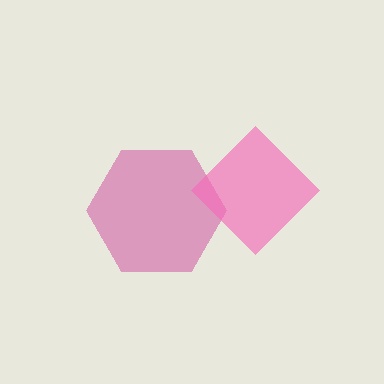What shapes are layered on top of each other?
The layered shapes are: a magenta hexagon, a pink diamond.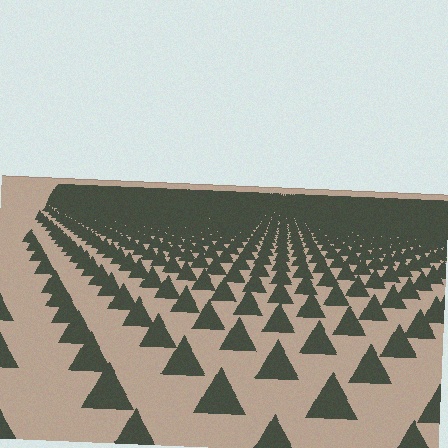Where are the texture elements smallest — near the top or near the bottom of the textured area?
Near the top.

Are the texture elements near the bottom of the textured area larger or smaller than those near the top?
Larger. Near the bottom, elements are closer to the viewer and appear at a bigger on-screen size.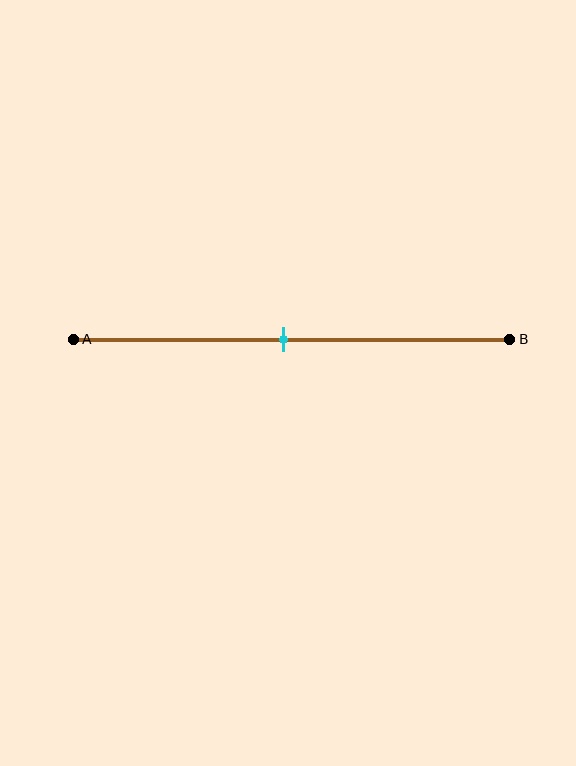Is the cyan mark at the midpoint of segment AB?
Yes, the mark is approximately at the midpoint.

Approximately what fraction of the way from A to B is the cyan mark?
The cyan mark is approximately 50% of the way from A to B.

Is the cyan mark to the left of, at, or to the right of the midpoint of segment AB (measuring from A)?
The cyan mark is approximately at the midpoint of segment AB.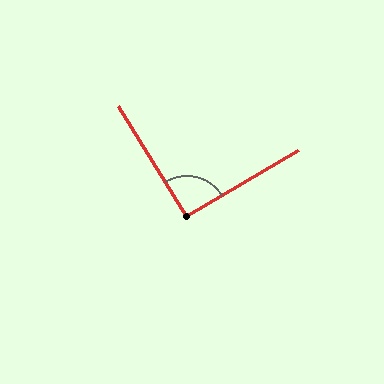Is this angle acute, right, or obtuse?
It is approximately a right angle.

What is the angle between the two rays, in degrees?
Approximately 91 degrees.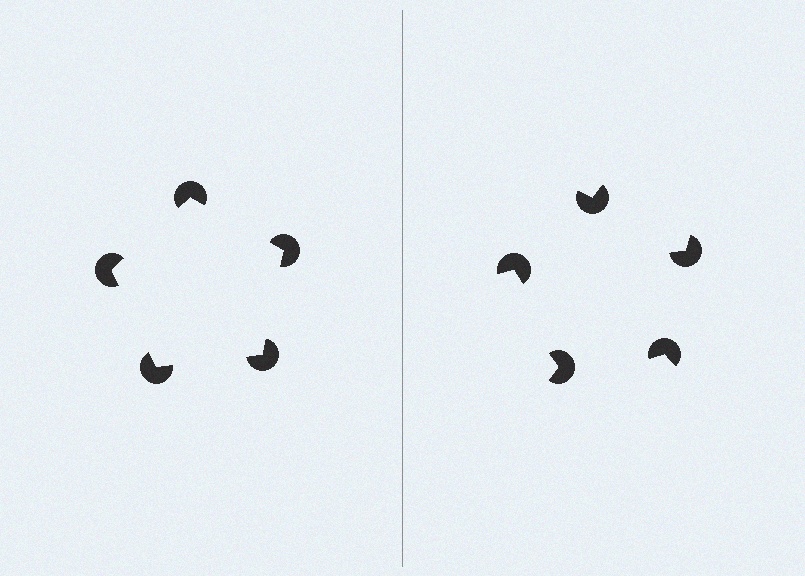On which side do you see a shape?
An illusory pentagon appears on the left side. On the right side the wedge cuts are rotated, so no coherent shape forms.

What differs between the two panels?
The pac-man discs are positioned identically on both sides; only the wedge orientations differ. On the left they align to a pentagon; on the right they are misaligned.